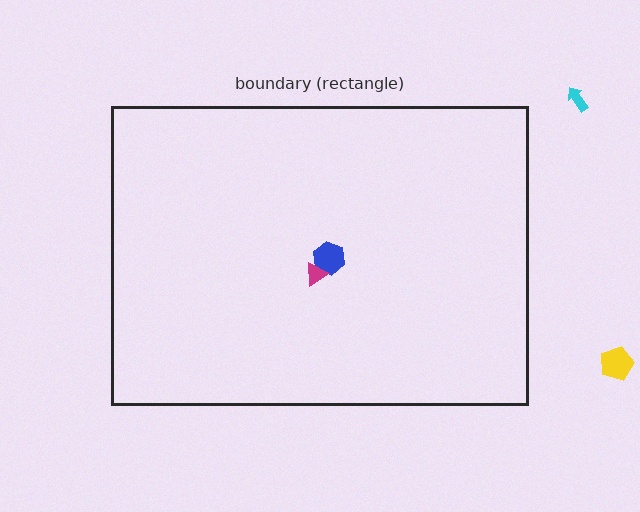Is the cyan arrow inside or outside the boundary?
Outside.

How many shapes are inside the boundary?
2 inside, 2 outside.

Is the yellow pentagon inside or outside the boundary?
Outside.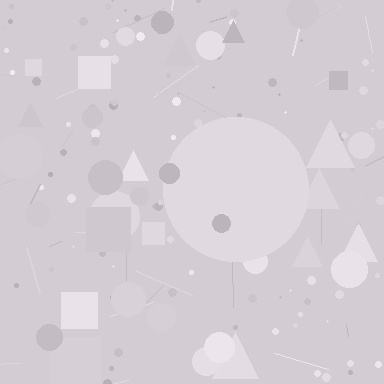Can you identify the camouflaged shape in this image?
The camouflaged shape is a circle.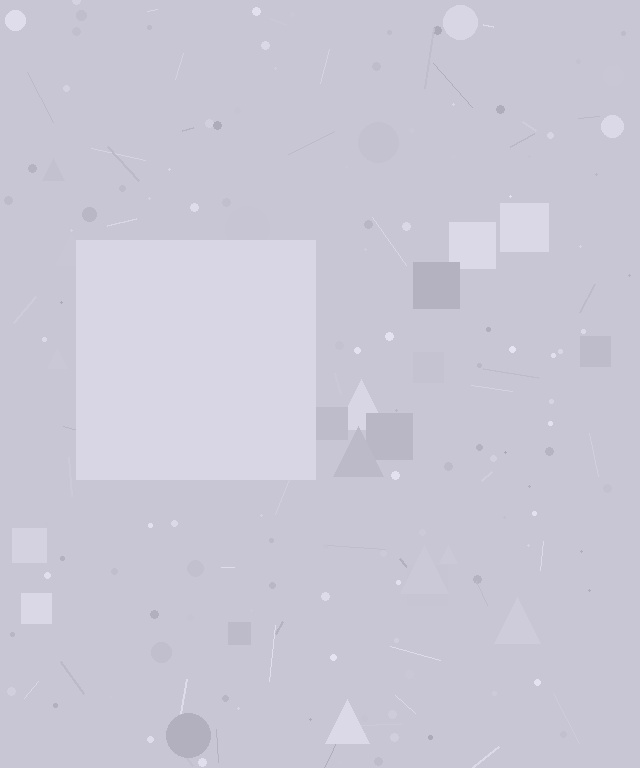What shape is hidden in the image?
A square is hidden in the image.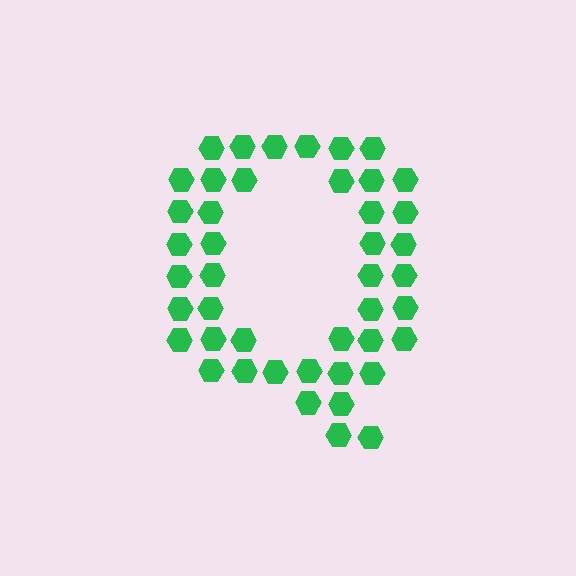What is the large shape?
The large shape is the letter Q.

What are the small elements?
The small elements are hexagons.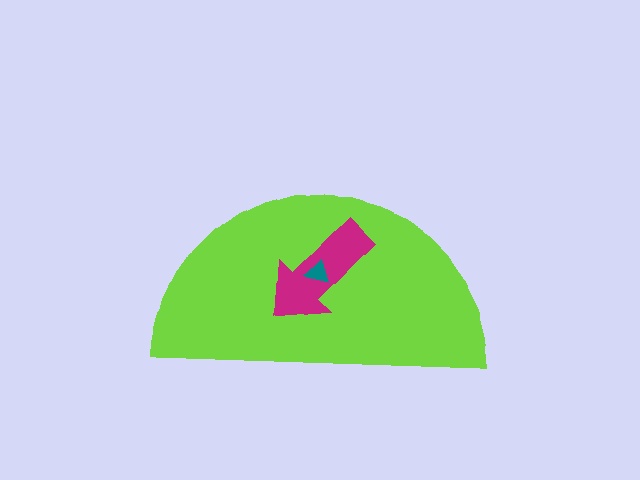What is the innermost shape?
The teal triangle.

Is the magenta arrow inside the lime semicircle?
Yes.